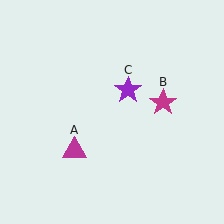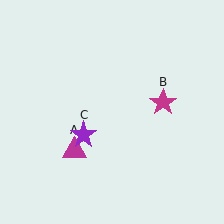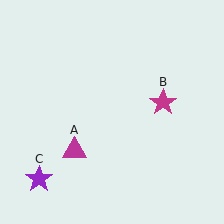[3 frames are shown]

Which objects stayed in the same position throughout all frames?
Magenta triangle (object A) and magenta star (object B) remained stationary.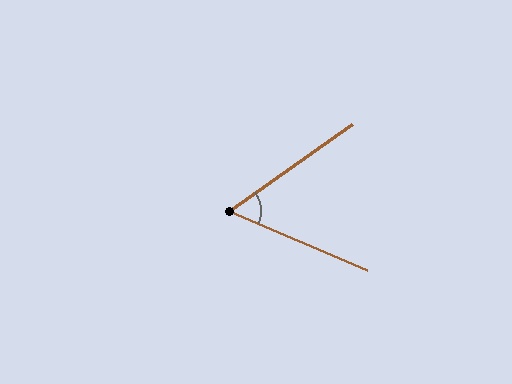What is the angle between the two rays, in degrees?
Approximately 58 degrees.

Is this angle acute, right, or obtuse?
It is acute.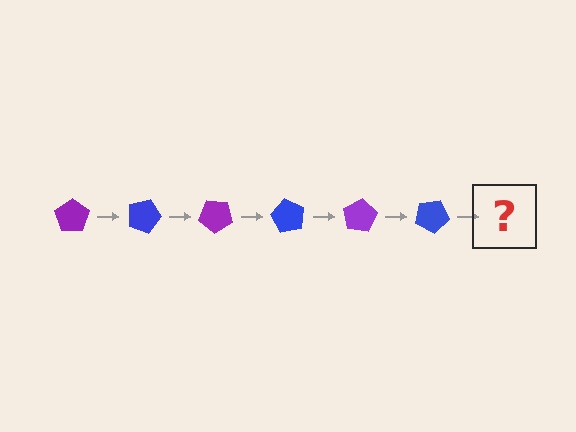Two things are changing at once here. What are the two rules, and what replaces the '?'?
The two rules are that it rotates 20 degrees each step and the color cycles through purple and blue. The '?' should be a purple pentagon, rotated 120 degrees from the start.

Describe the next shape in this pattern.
It should be a purple pentagon, rotated 120 degrees from the start.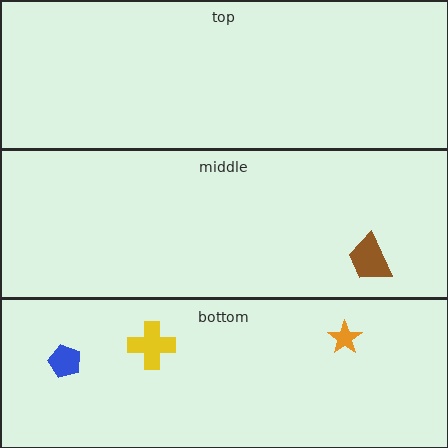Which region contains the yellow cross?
The bottom region.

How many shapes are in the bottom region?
3.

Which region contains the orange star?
The bottom region.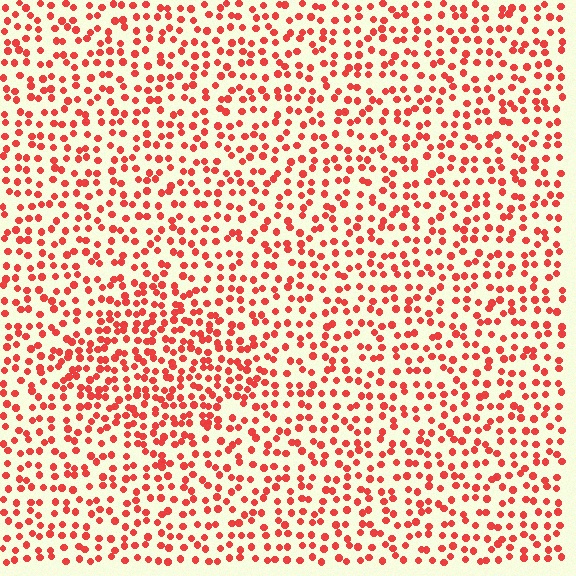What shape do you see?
I see a diamond.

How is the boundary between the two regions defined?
The boundary is defined by a change in element density (approximately 1.6x ratio). All elements are the same color, size, and shape.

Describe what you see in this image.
The image contains small red elements arranged at two different densities. A diamond-shaped region is visible where the elements are more densely packed than the surrounding area.